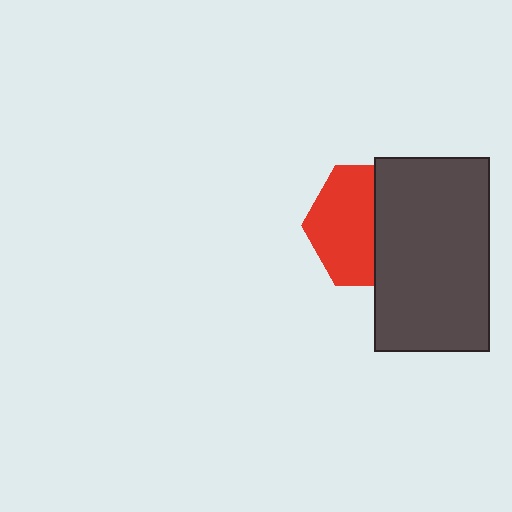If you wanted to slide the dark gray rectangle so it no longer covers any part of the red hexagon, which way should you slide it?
Slide it right — that is the most direct way to separate the two shapes.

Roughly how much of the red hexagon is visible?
About half of it is visible (roughly 53%).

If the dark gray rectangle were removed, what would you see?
You would see the complete red hexagon.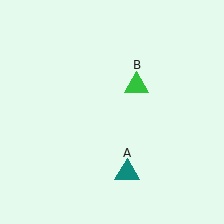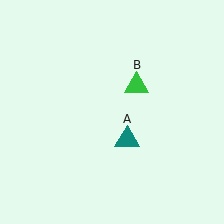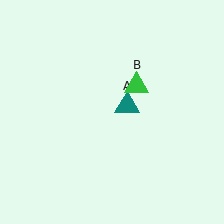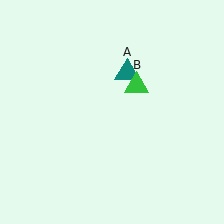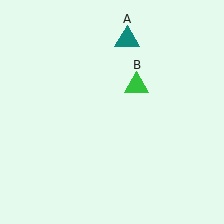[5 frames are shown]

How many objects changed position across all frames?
1 object changed position: teal triangle (object A).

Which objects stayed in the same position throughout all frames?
Green triangle (object B) remained stationary.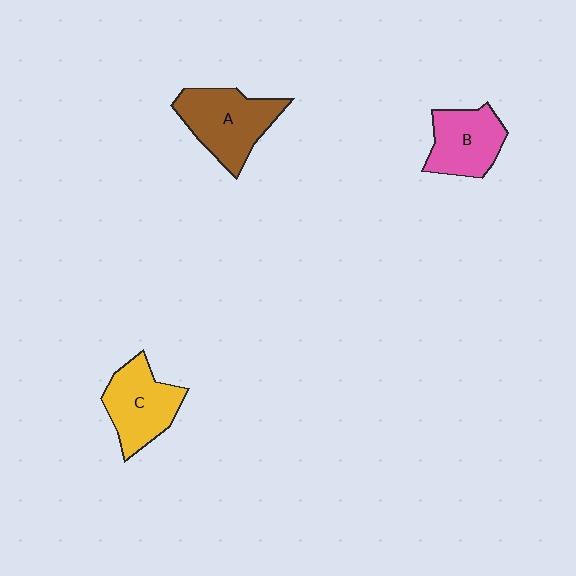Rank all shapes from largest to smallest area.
From largest to smallest: A (brown), C (yellow), B (pink).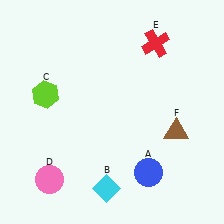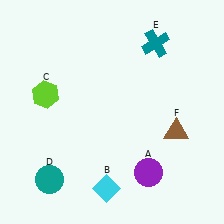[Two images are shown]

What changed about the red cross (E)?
In Image 1, E is red. In Image 2, it changed to teal.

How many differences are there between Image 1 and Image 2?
There are 3 differences between the two images.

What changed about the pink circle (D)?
In Image 1, D is pink. In Image 2, it changed to teal.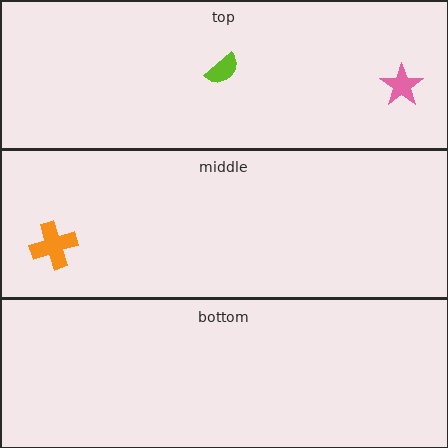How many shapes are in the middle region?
1.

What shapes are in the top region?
The lime semicircle, the pink star.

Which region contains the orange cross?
The middle region.